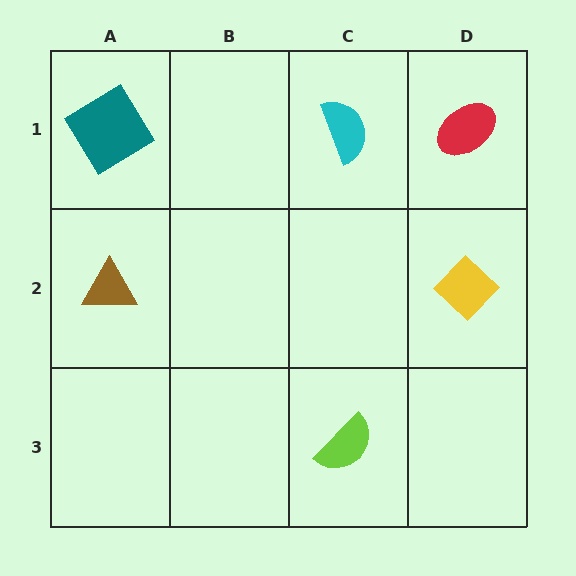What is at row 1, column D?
A red ellipse.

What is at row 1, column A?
A teal diamond.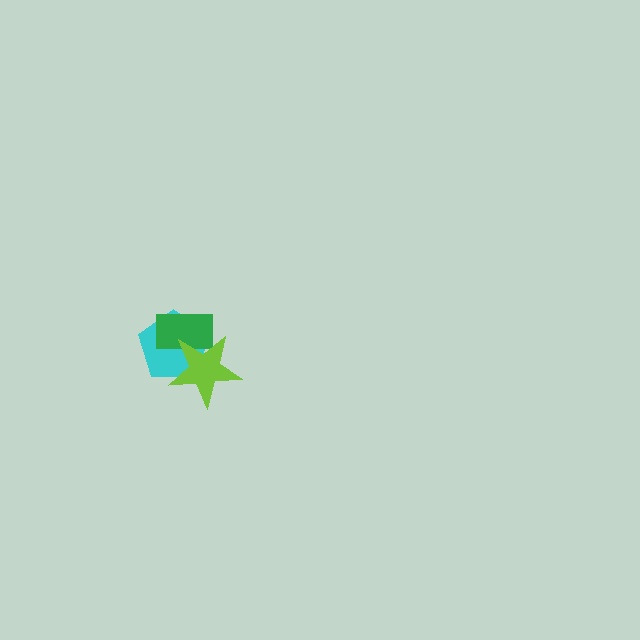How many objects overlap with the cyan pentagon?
2 objects overlap with the cyan pentagon.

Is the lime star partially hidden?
No, no other shape covers it.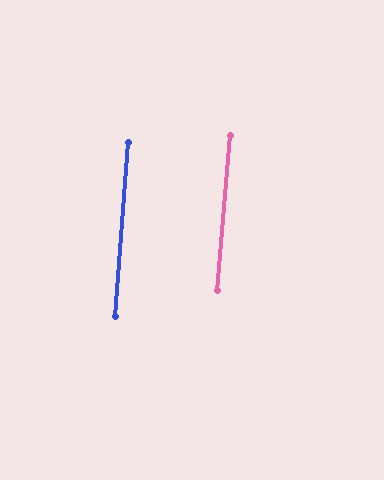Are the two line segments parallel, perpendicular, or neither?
Parallel — their directions differ by only 0.7°.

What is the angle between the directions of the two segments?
Approximately 1 degree.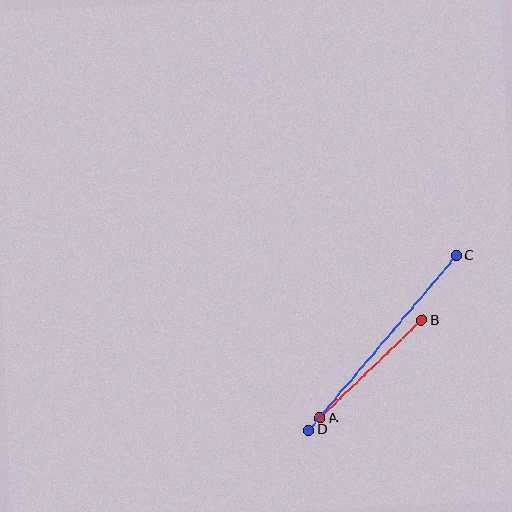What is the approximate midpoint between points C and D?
The midpoint is at approximately (383, 343) pixels.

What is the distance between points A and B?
The distance is approximately 141 pixels.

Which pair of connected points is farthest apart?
Points C and D are farthest apart.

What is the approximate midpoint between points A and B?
The midpoint is at approximately (371, 369) pixels.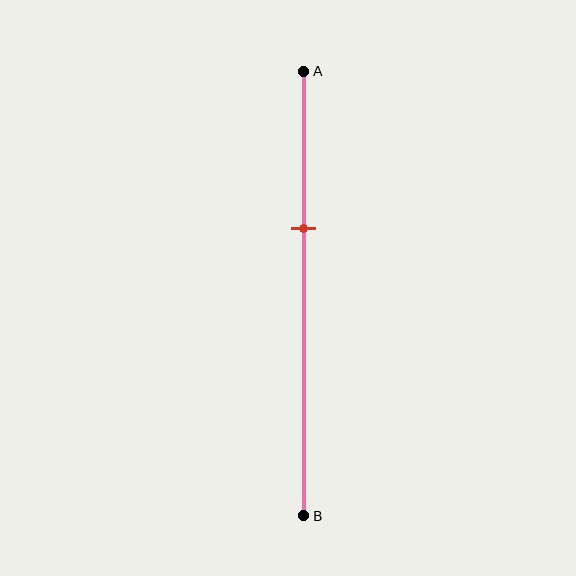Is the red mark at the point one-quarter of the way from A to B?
No, the mark is at about 35% from A, not at the 25% one-quarter point.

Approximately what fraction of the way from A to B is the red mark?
The red mark is approximately 35% of the way from A to B.